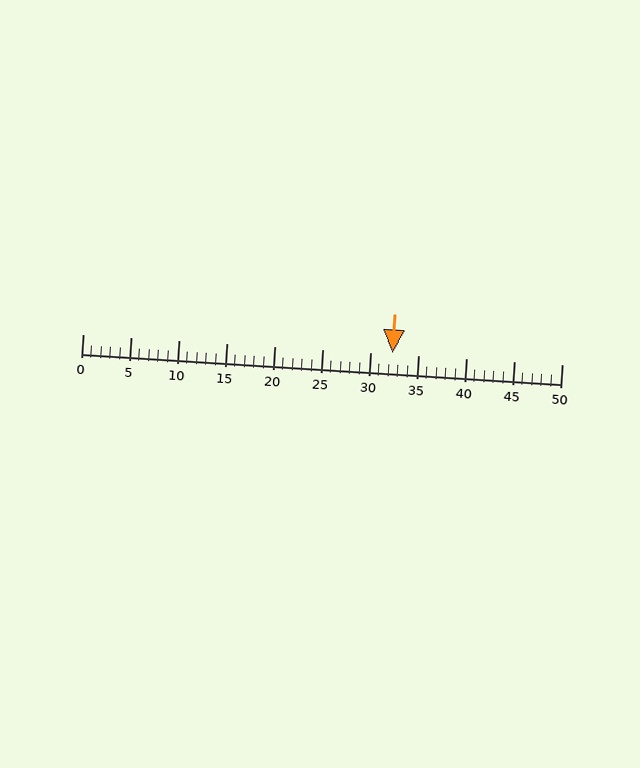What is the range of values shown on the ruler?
The ruler shows values from 0 to 50.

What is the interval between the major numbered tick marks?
The major tick marks are spaced 5 units apart.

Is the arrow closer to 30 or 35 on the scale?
The arrow is closer to 30.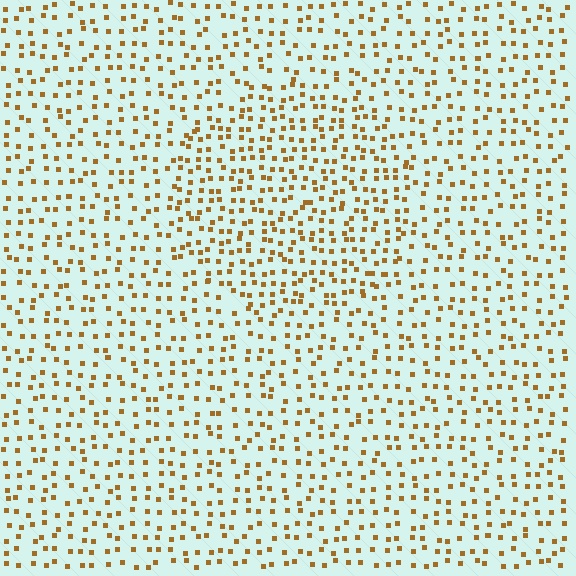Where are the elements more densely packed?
The elements are more densely packed inside the circle boundary.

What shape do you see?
I see a circle.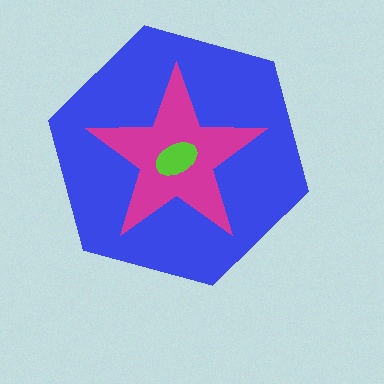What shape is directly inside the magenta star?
The lime ellipse.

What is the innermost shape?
The lime ellipse.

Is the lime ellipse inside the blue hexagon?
Yes.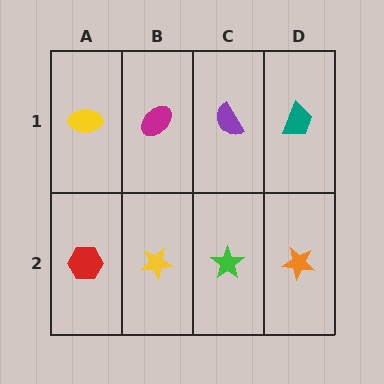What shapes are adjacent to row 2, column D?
A teal trapezoid (row 1, column D), a green star (row 2, column C).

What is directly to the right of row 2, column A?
A yellow star.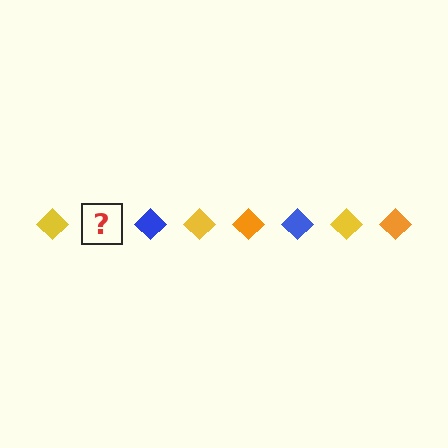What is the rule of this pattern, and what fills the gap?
The rule is that the pattern cycles through yellow, orange, blue diamonds. The gap should be filled with an orange diamond.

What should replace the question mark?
The question mark should be replaced with an orange diamond.